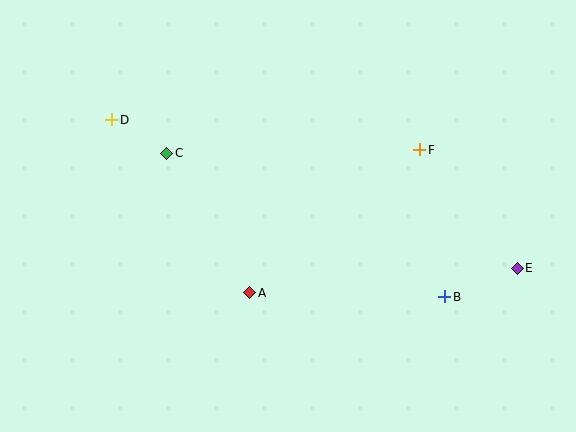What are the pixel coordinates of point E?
Point E is at (517, 268).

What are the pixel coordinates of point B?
Point B is at (445, 297).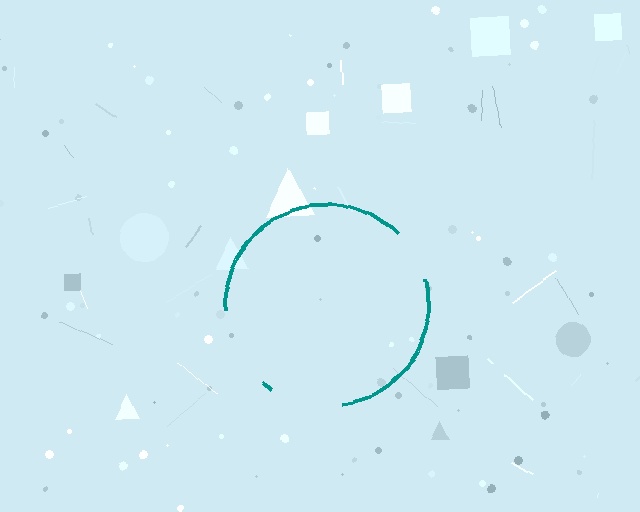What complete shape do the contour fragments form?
The contour fragments form a circle.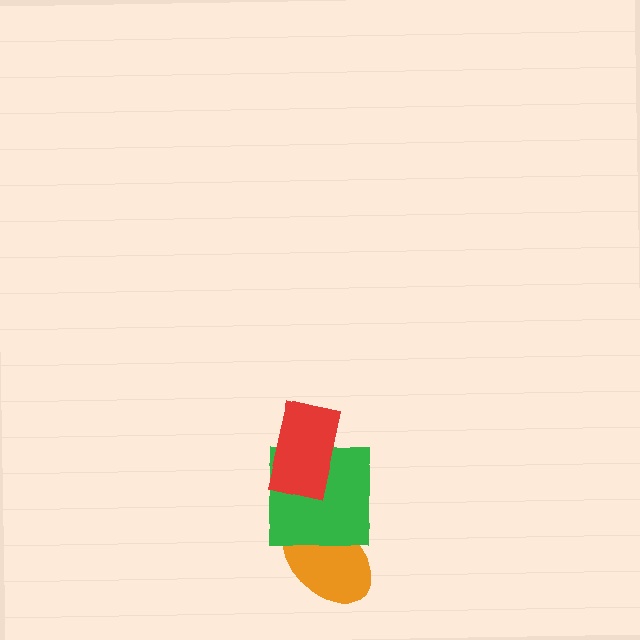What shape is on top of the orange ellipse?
The green square is on top of the orange ellipse.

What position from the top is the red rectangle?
The red rectangle is 1st from the top.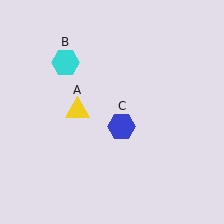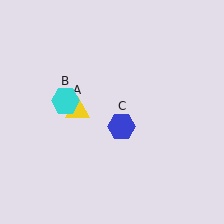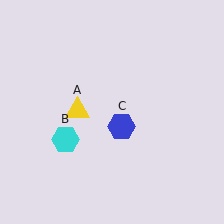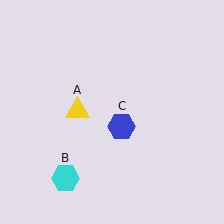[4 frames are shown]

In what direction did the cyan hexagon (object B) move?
The cyan hexagon (object B) moved down.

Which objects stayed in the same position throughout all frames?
Yellow triangle (object A) and blue hexagon (object C) remained stationary.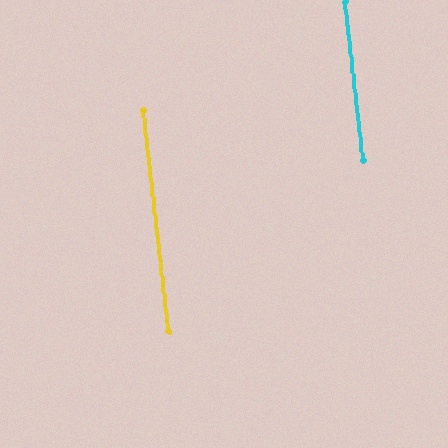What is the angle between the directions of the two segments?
Approximately 0 degrees.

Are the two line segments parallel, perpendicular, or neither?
Parallel — their directions differ by only 0.2°.